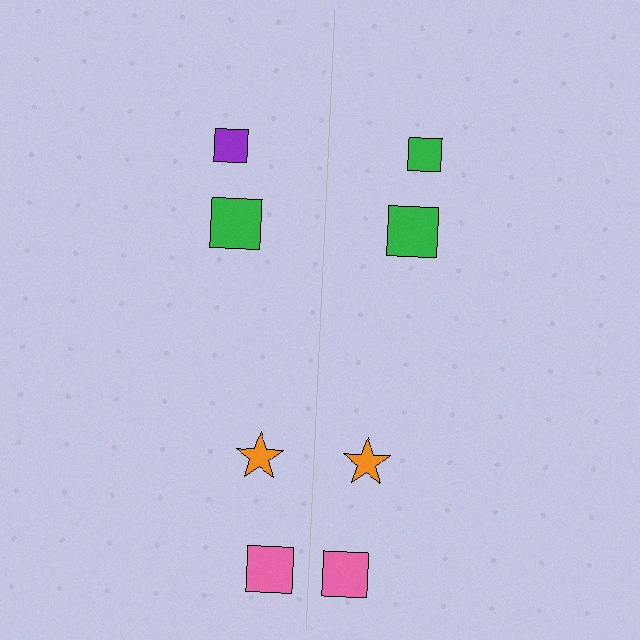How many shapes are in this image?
There are 8 shapes in this image.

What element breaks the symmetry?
The green square on the right side breaks the symmetry — its mirror counterpart is purple.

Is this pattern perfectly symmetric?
No, the pattern is not perfectly symmetric. The green square on the right side breaks the symmetry — its mirror counterpart is purple.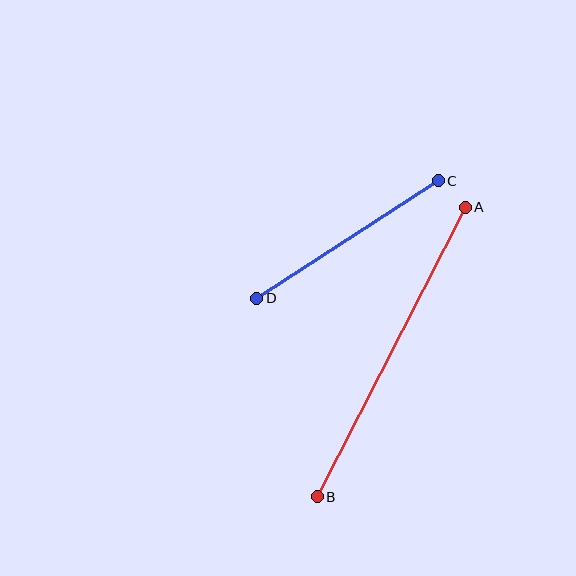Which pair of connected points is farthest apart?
Points A and B are farthest apart.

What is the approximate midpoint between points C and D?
The midpoint is at approximately (347, 240) pixels.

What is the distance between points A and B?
The distance is approximately 325 pixels.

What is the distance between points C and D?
The distance is approximately 216 pixels.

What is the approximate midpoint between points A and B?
The midpoint is at approximately (391, 352) pixels.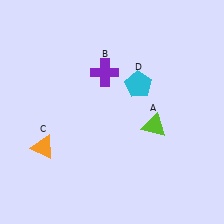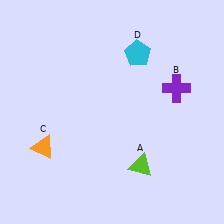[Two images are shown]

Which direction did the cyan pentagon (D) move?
The cyan pentagon (D) moved up.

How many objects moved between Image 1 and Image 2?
3 objects moved between the two images.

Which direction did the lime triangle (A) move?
The lime triangle (A) moved down.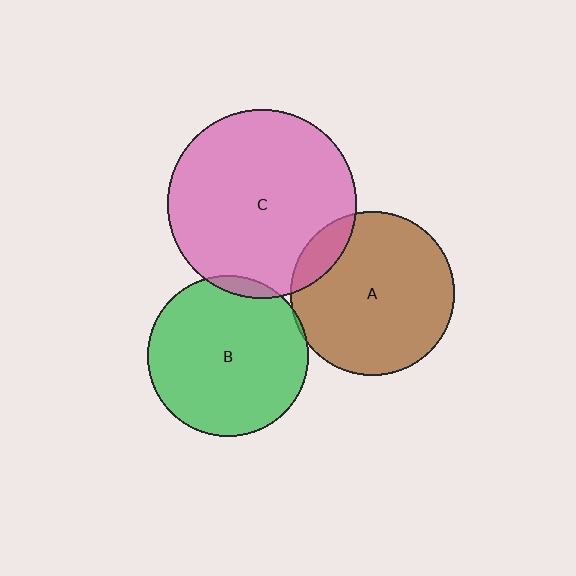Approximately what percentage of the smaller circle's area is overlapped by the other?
Approximately 5%.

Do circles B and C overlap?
Yes.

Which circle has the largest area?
Circle C (pink).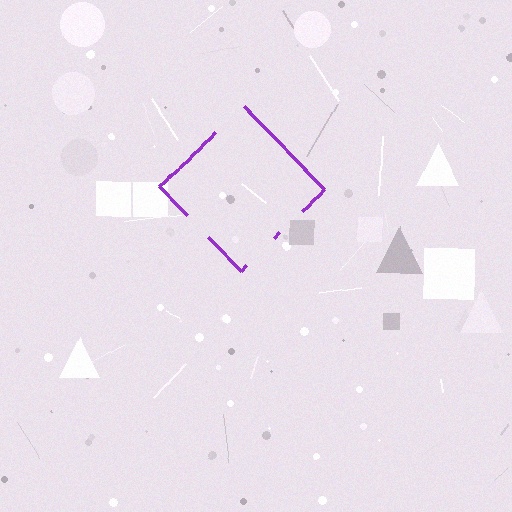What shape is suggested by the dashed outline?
The dashed outline suggests a diamond.